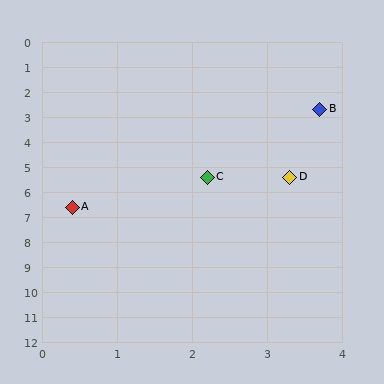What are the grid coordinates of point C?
Point C is at approximately (2.2, 5.4).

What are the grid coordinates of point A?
Point A is at approximately (0.4, 6.6).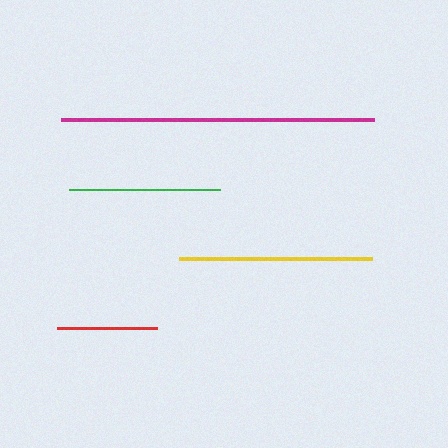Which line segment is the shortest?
The red line is the shortest at approximately 101 pixels.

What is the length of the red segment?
The red segment is approximately 101 pixels long.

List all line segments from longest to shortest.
From longest to shortest: magenta, yellow, green, red.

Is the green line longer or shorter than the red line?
The green line is longer than the red line.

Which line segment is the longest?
The magenta line is the longest at approximately 313 pixels.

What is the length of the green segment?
The green segment is approximately 150 pixels long.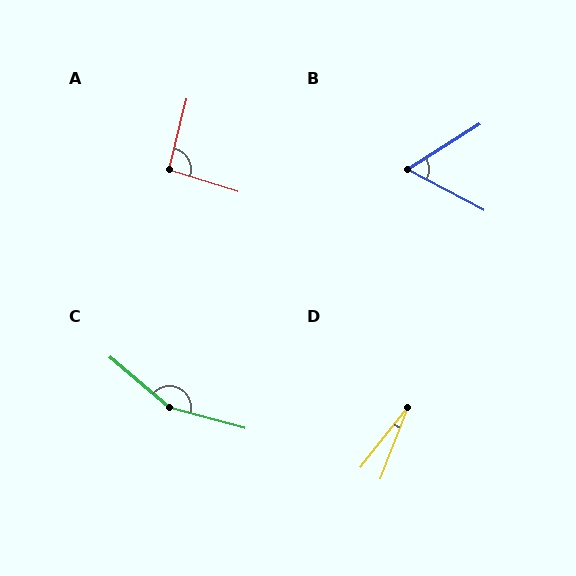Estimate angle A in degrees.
Approximately 94 degrees.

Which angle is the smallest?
D, at approximately 17 degrees.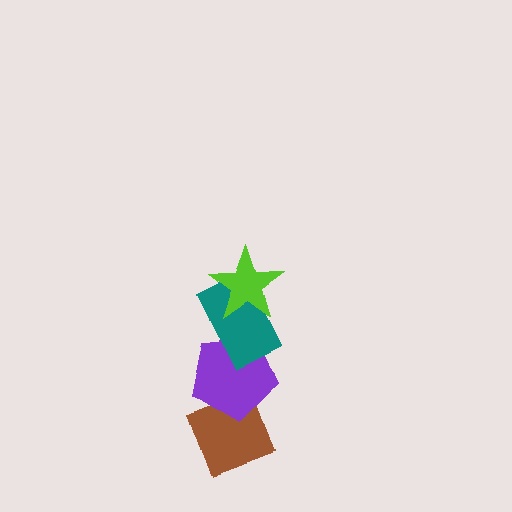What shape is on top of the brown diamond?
The purple pentagon is on top of the brown diamond.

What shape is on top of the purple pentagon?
The teal rectangle is on top of the purple pentagon.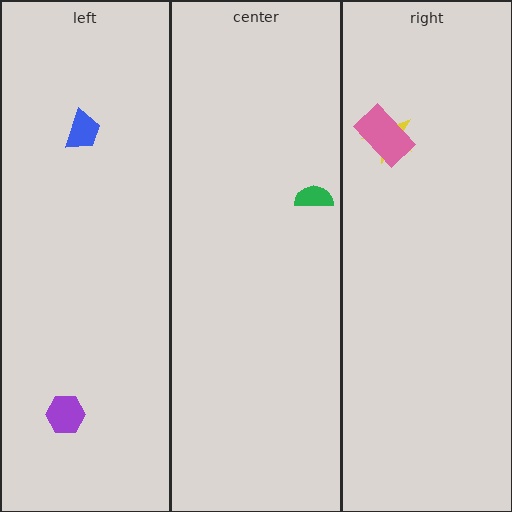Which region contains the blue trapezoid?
The left region.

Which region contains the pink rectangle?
The right region.